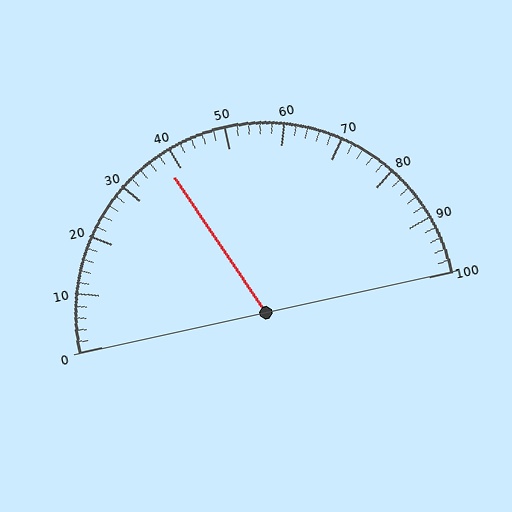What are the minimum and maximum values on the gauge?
The gauge ranges from 0 to 100.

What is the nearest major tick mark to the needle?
The nearest major tick mark is 40.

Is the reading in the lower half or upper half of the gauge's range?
The reading is in the lower half of the range (0 to 100).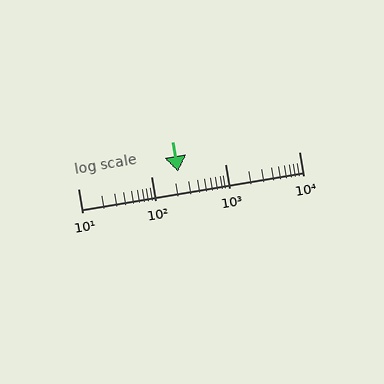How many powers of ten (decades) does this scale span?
The scale spans 3 decades, from 10 to 10000.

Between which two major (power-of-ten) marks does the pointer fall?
The pointer is between 100 and 1000.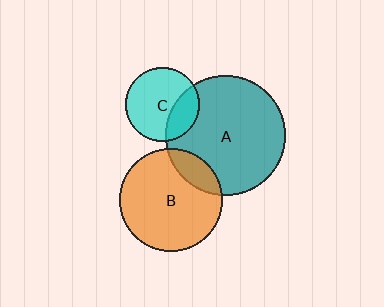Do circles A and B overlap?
Yes.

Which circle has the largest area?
Circle A (teal).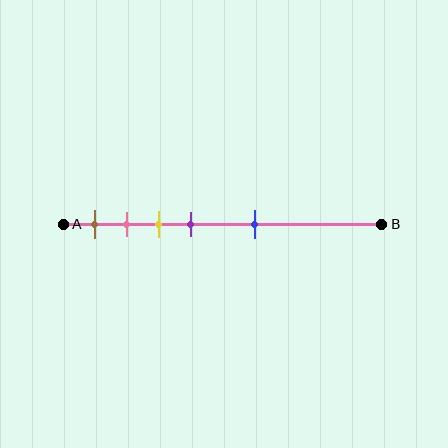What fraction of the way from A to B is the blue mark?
The blue mark is approximately 60% (0.6) of the way from A to B.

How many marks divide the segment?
There are 5 marks dividing the segment.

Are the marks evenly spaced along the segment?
No, the marks are not evenly spaced.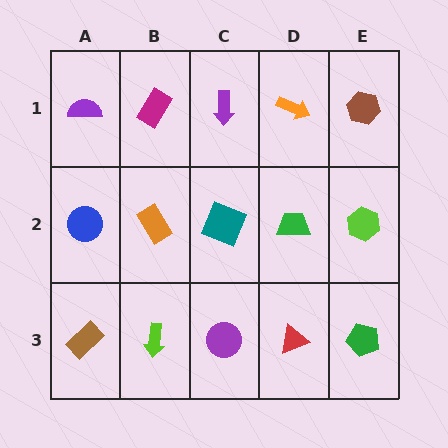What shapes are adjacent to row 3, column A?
A blue circle (row 2, column A), a lime arrow (row 3, column B).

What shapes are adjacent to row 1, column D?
A green trapezoid (row 2, column D), a purple arrow (row 1, column C), a brown hexagon (row 1, column E).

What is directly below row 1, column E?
A lime hexagon.